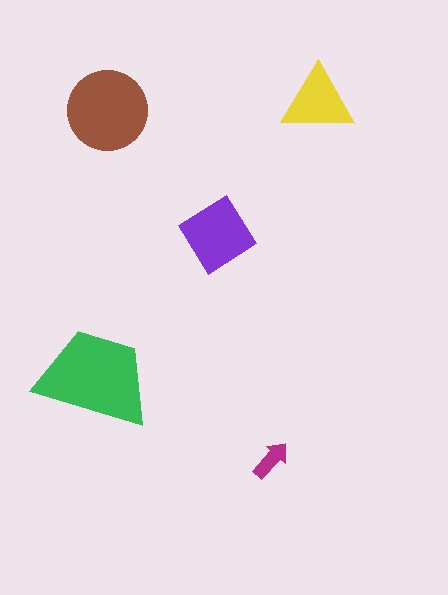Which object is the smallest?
The magenta arrow.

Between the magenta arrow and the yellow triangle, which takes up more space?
The yellow triangle.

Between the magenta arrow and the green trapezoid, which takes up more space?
The green trapezoid.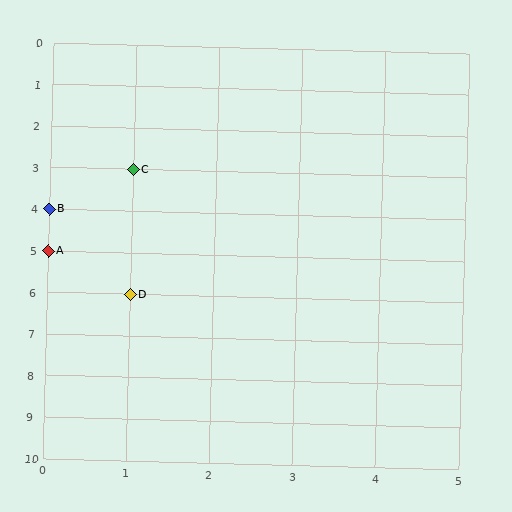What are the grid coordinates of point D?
Point D is at grid coordinates (1, 6).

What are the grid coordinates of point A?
Point A is at grid coordinates (0, 5).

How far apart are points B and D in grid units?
Points B and D are 1 column and 2 rows apart (about 2.2 grid units diagonally).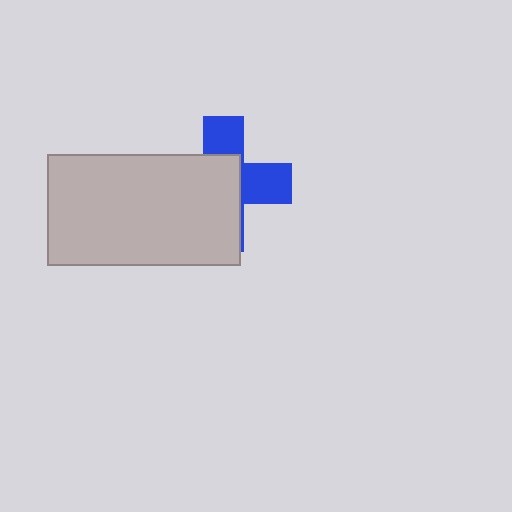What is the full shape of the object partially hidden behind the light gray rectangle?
The partially hidden object is a blue cross.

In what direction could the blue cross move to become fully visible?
The blue cross could move toward the upper-right. That would shift it out from behind the light gray rectangle entirely.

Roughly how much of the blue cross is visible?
A small part of it is visible (roughly 39%).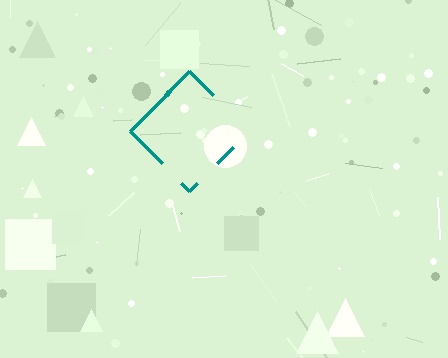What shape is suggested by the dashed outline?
The dashed outline suggests a diamond.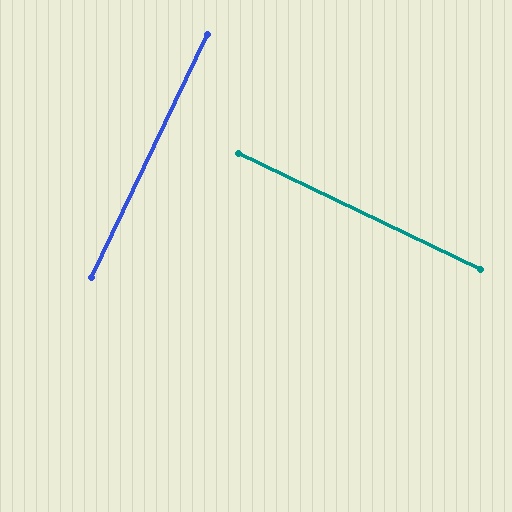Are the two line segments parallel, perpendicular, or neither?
Perpendicular — they meet at approximately 90°.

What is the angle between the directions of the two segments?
Approximately 90 degrees.